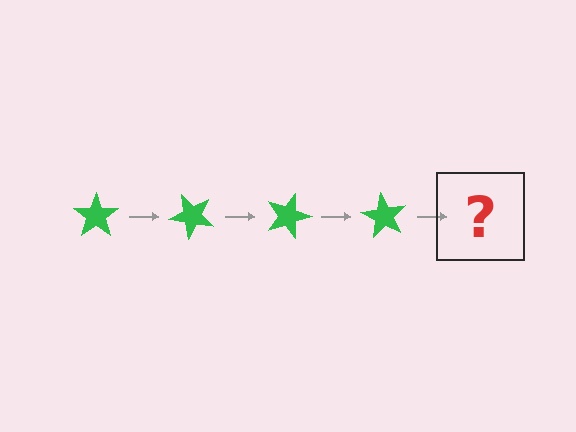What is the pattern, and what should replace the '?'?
The pattern is that the star rotates 45 degrees each step. The '?' should be a green star rotated 180 degrees.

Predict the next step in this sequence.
The next step is a green star rotated 180 degrees.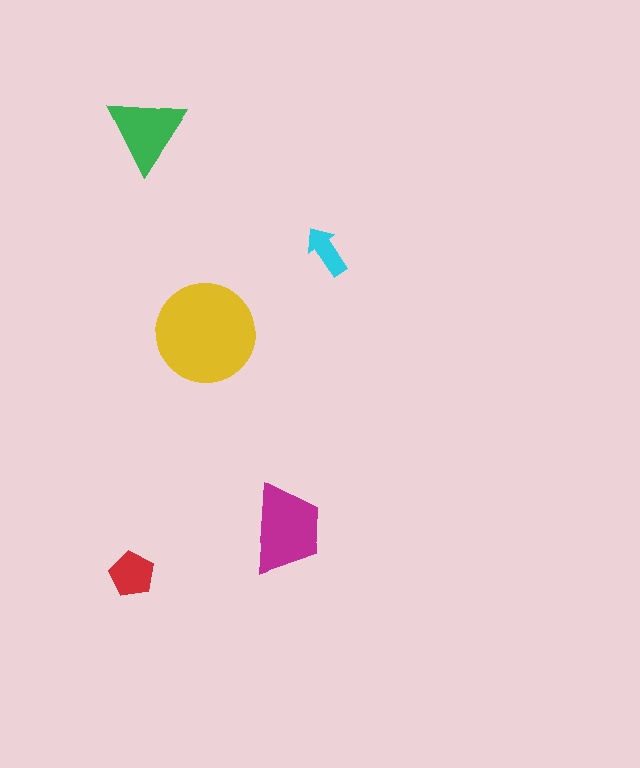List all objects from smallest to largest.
The cyan arrow, the red pentagon, the green triangle, the magenta trapezoid, the yellow circle.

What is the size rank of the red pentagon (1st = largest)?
4th.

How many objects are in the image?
There are 5 objects in the image.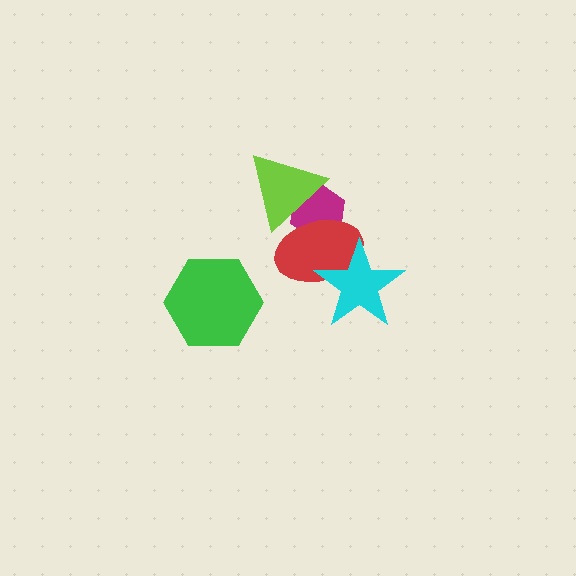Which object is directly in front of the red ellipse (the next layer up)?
The lime triangle is directly in front of the red ellipse.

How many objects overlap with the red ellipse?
3 objects overlap with the red ellipse.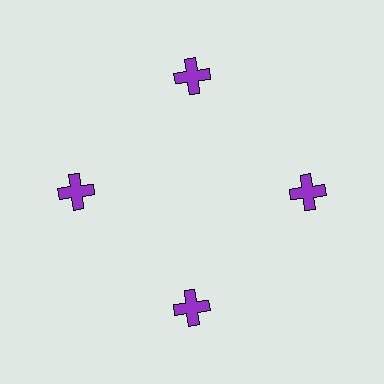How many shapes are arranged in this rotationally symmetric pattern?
There are 4 shapes, arranged in 4 groups of 1.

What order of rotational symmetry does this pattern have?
This pattern has 4-fold rotational symmetry.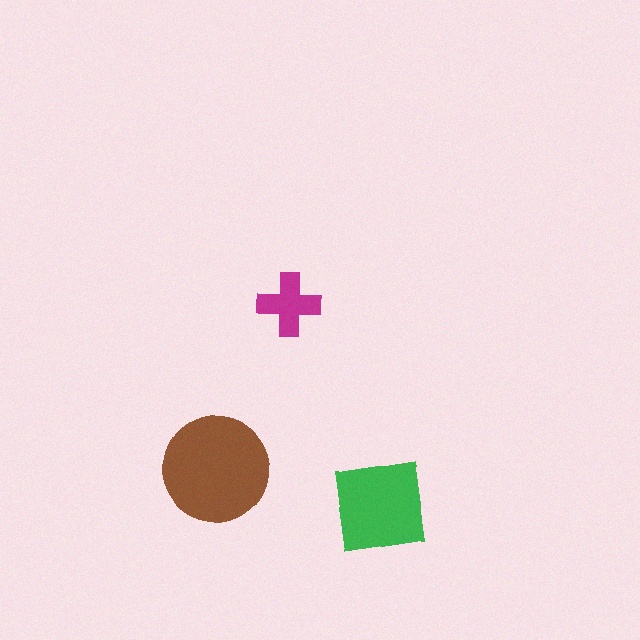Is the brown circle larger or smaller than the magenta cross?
Larger.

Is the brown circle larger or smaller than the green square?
Larger.